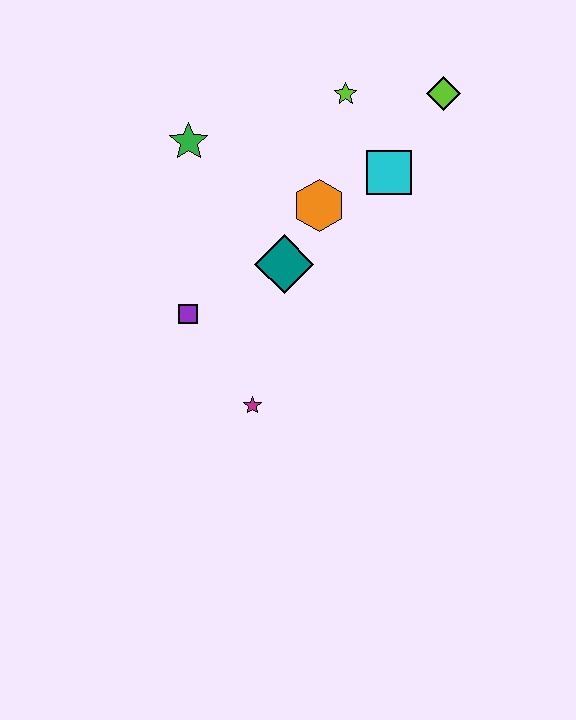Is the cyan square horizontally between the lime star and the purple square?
No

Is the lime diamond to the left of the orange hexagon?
No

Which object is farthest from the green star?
The magenta star is farthest from the green star.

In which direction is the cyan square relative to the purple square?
The cyan square is to the right of the purple square.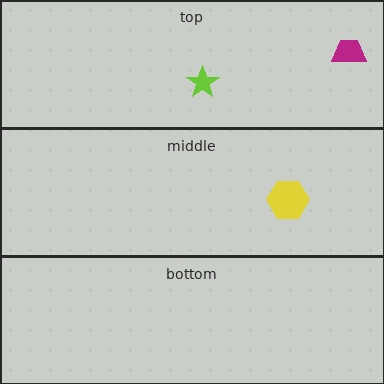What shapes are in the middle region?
The yellow hexagon.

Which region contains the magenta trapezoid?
The top region.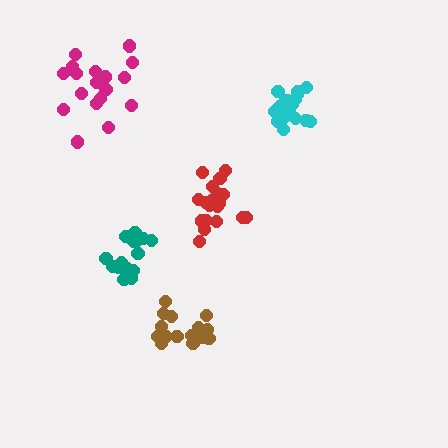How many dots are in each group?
Group 1: 18 dots, Group 2: 17 dots, Group 3: 18 dots, Group 4: 19 dots, Group 5: 17 dots (89 total).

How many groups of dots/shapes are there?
There are 5 groups.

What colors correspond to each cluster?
The clusters are colored: magenta, brown, cyan, red, teal.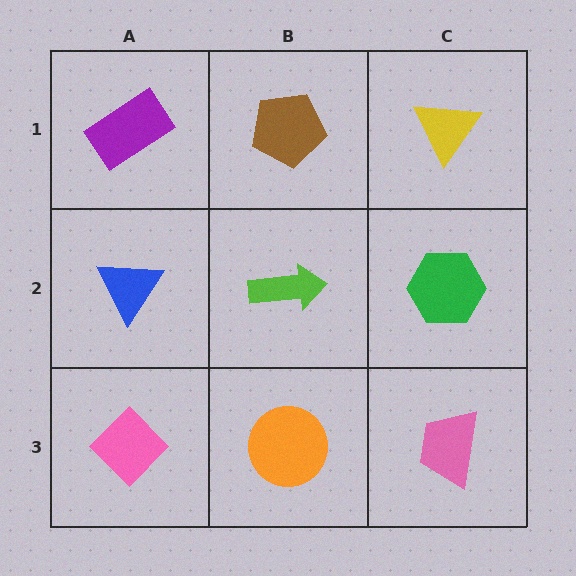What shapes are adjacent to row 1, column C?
A green hexagon (row 2, column C), a brown pentagon (row 1, column B).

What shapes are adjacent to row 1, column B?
A lime arrow (row 2, column B), a purple rectangle (row 1, column A), a yellow triangle (row 1, column C).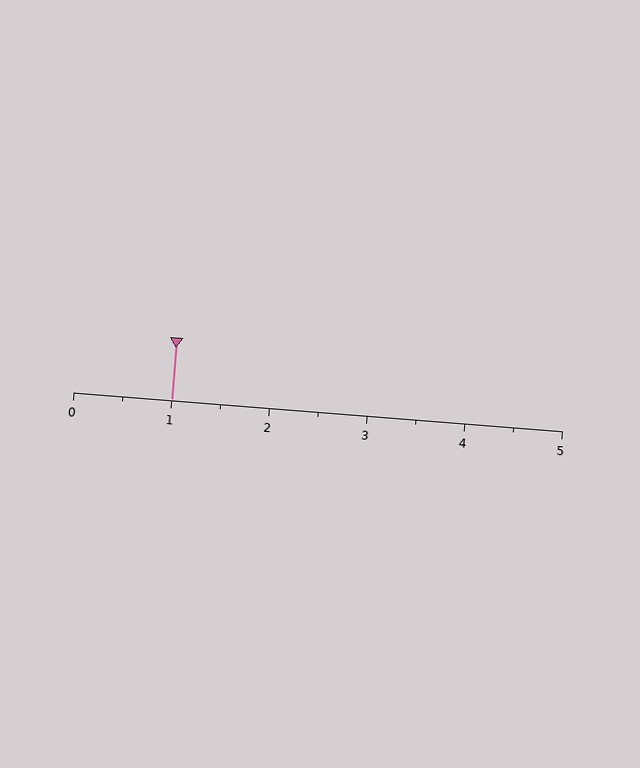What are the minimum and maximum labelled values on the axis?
The axis runs from 0 to 5.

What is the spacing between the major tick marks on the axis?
The major ticks are spaced 1 apart.